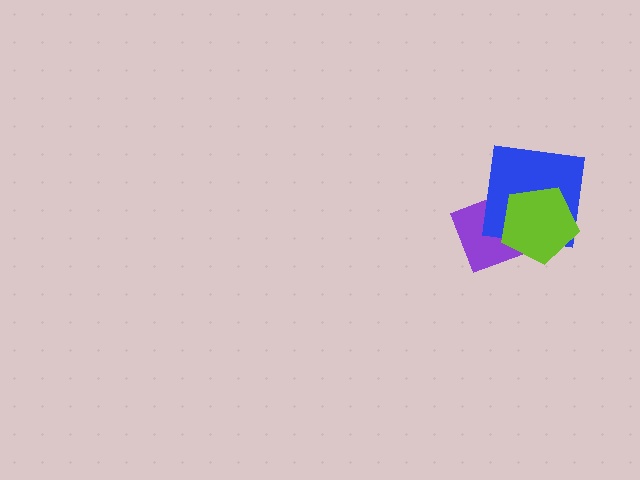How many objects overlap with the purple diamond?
2 objects overlap with the purple diamond.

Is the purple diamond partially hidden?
Yes, it is partially covered by another shape.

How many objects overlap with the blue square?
2 objects overlap with the blue square.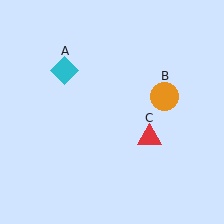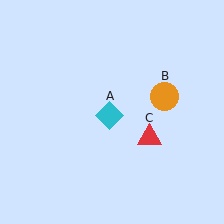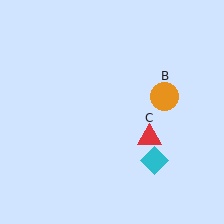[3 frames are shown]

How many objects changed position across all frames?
1 object changed position: cyan diamond (object A).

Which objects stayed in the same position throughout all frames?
Orange circle (object B) and red triangle (object C) remained stationary.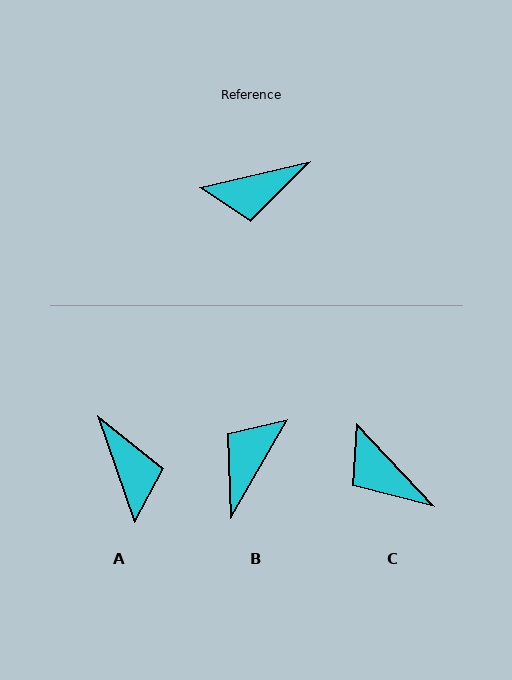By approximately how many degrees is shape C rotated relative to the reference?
Approximately 59 degrees clockwise.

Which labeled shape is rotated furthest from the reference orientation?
B, about 133 degrees away.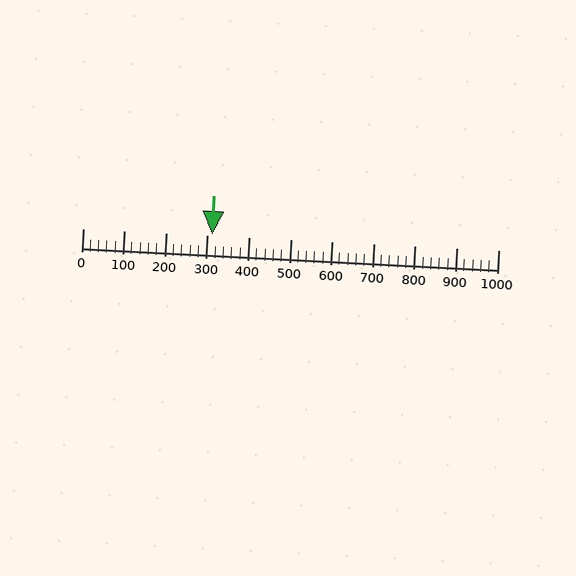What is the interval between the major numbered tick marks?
The major tick marks are spaced 100 units apart.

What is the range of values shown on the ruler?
The ruler shows values from 0 to 1000.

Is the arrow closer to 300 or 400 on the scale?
The arrow is closer to 300.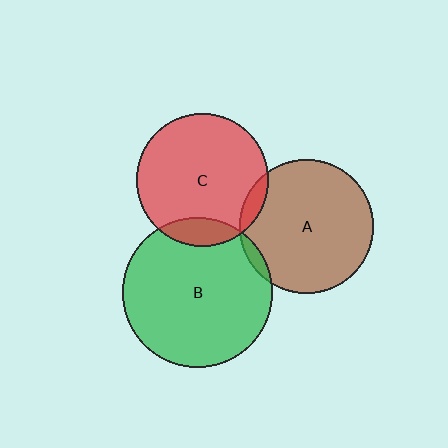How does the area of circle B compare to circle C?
Approximately 1.3 times.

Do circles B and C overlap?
Yes.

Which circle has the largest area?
Circle B (green).